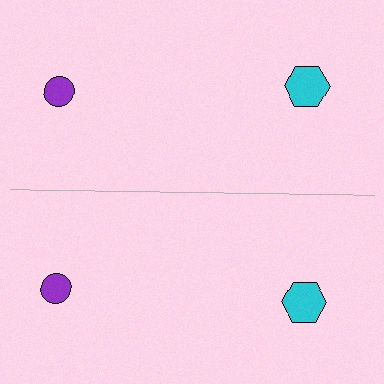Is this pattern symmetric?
Yes, this pattern has bilateral (reflection) symmetry.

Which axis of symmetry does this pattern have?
The pattern has a horizontal axis of symmetry running through the center of the image.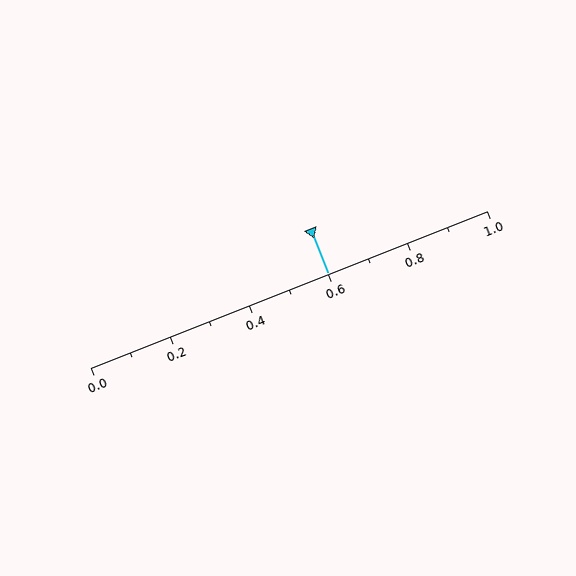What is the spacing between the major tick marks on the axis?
The major ticks are spaced 0.2 apart.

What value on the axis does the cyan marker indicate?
The marker indicates approximately 0.6.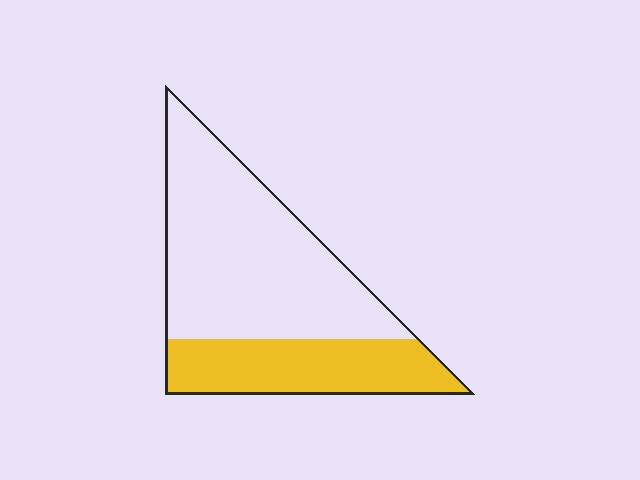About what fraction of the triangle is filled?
About one third (1/3).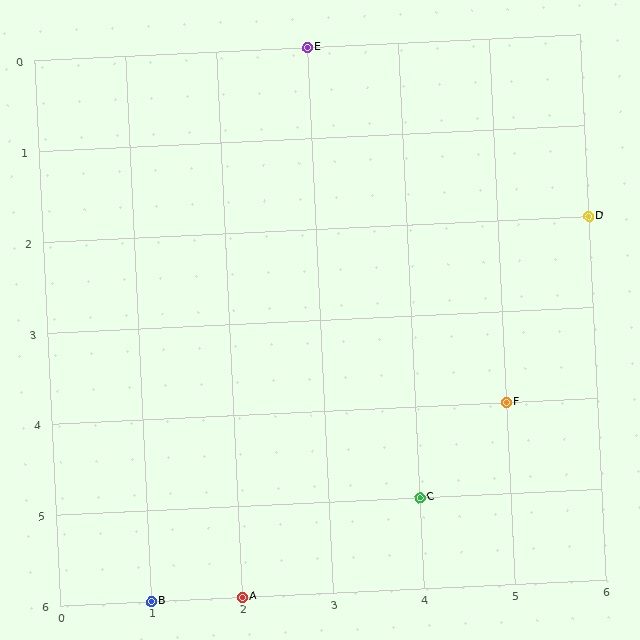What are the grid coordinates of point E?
Point E is at grid coordinates (3, 0).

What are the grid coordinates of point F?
Point F is at grid coordinates (5, 4).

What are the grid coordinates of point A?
Point A is at grid coordinates (2, 6).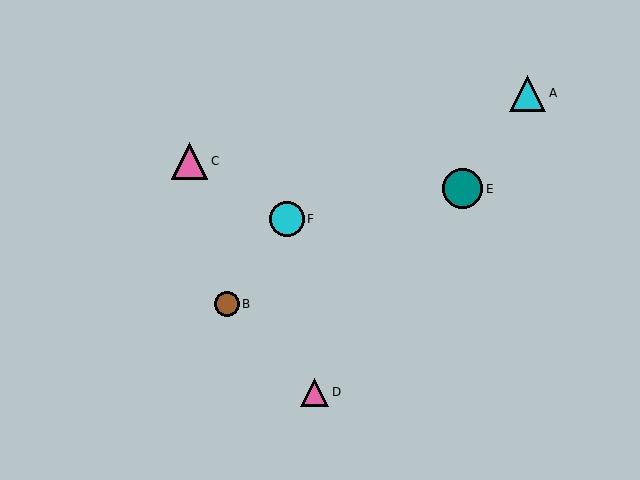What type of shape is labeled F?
Shape F is a cyan circle.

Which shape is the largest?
The teal circle (labeled E) is the largest.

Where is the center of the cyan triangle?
The center of the cyan triangle is at (527, 93).